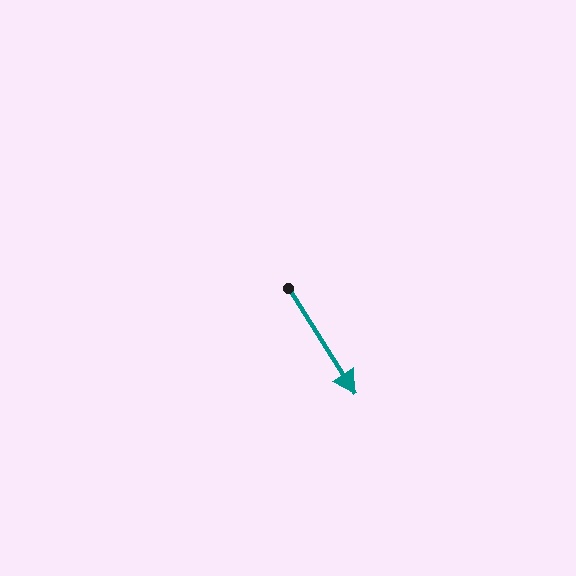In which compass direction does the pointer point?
Southeast.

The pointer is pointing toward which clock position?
Roughly 5 o'clock.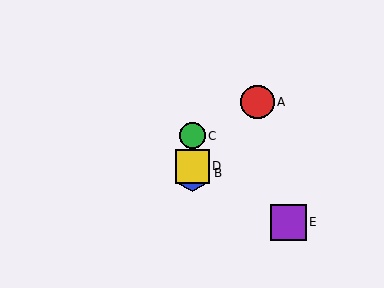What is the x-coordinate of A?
Object A is at x≈258.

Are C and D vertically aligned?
Yes, both are at x≈192.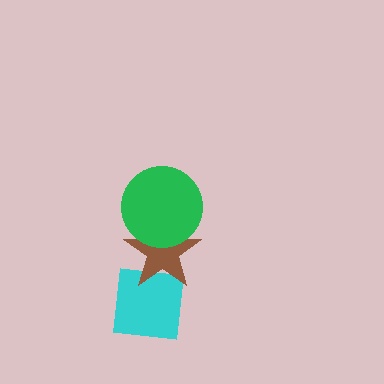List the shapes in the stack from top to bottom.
From top to bottom: the green circle, the brown star, the cyan square.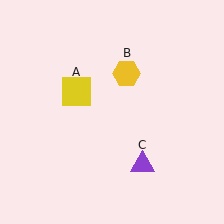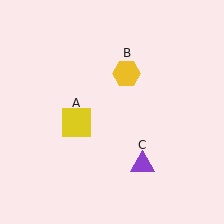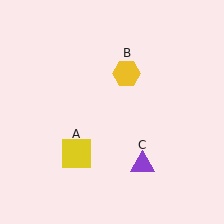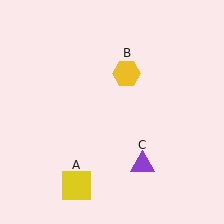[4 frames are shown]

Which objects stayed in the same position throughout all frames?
Yellow hexagon (object B) and purple triangle (object C) remained stationary.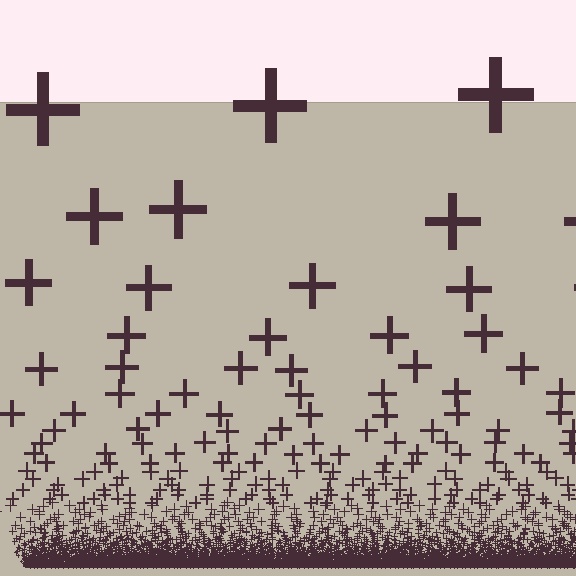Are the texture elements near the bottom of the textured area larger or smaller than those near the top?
Smaller. The gradient is inverted — elements near the bottom are smaller and denser.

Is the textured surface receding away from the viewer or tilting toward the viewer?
The surface appears to tilt toward the viewer. Texture elements get larger and sparser toward the top.